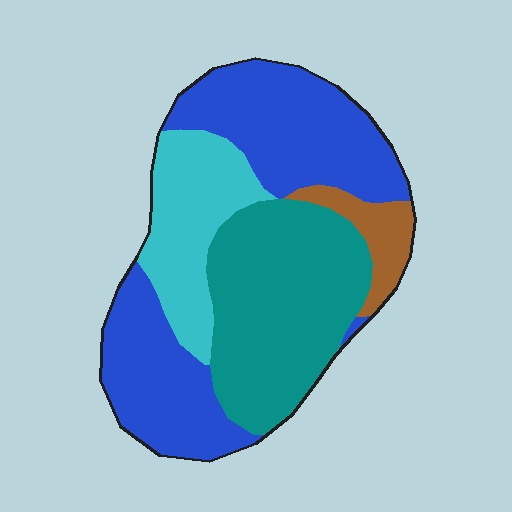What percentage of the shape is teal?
Teal takes up about one third (1/3) of the shape.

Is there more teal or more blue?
Blue.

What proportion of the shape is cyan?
Cyan covers roughly 20% of the shape.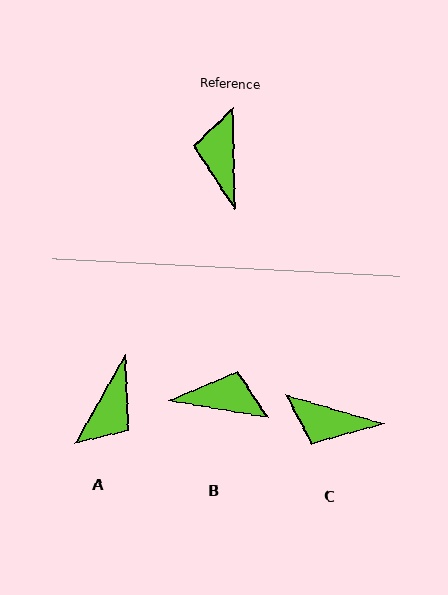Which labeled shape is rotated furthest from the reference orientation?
A, about 149 degrees away.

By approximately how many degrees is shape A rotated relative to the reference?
Approximately 149 degrees counter-clockwise.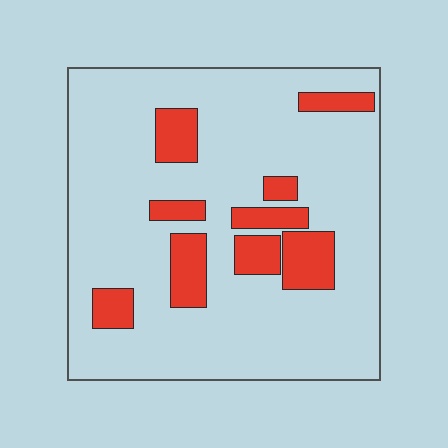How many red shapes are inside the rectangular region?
9.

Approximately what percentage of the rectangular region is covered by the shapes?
Approximately 15%.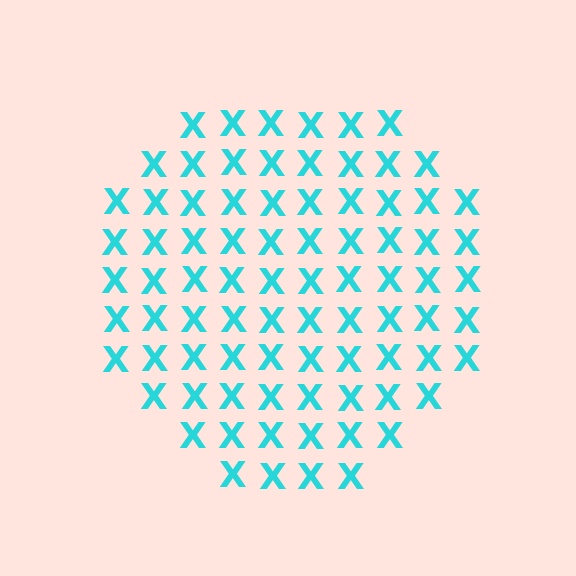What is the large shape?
The large shape is a circle.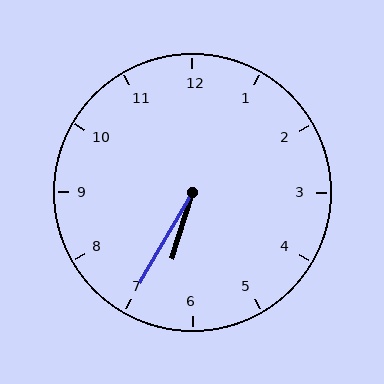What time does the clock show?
6:35.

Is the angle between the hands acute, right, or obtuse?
It is acute.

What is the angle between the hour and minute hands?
Approximately 12 degrees.